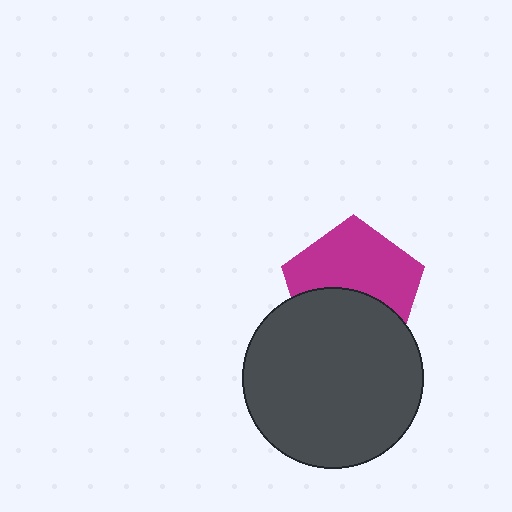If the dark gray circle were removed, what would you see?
You would see the complete magenta pentagon.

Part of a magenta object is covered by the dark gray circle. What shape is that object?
It is a pentagon.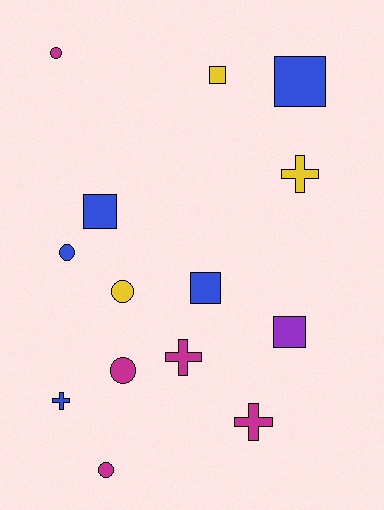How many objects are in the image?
There are 14 objects.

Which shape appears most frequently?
Circle, with 5 objects.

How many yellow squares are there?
There is 1 yellow square.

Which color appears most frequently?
Magenta, with 5 objects.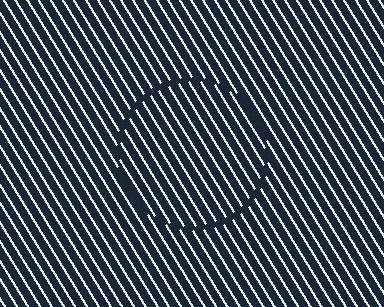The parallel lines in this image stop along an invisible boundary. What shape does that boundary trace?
An illusory circle. The interior of the shape contains the same grating, shifted by half a period — the contour is defined by the phase discontinuity where line-ends from the inner and outer gratings abut.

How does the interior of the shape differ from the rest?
The interior of the shape contains the same grating, shifted by half a period — the contour is defined by the phase discontinuity where line-ends from the inner and outer gratings abut.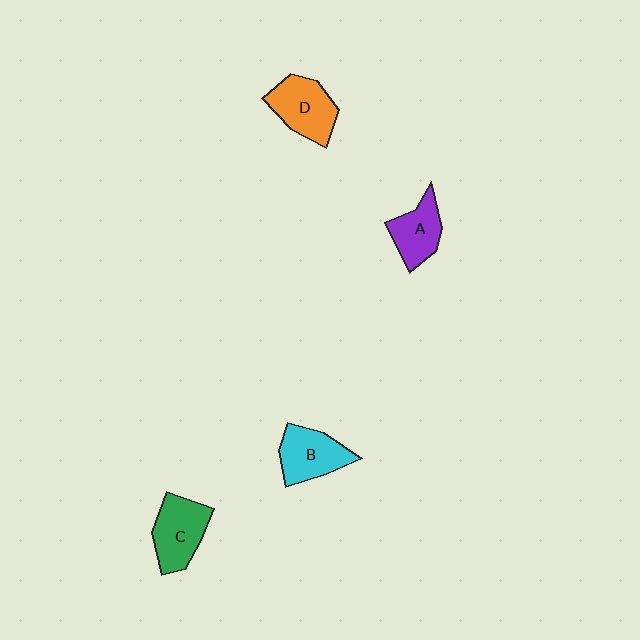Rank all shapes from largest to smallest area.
From largest to smallest: D (orange), C (green), B (cyan), A (purple).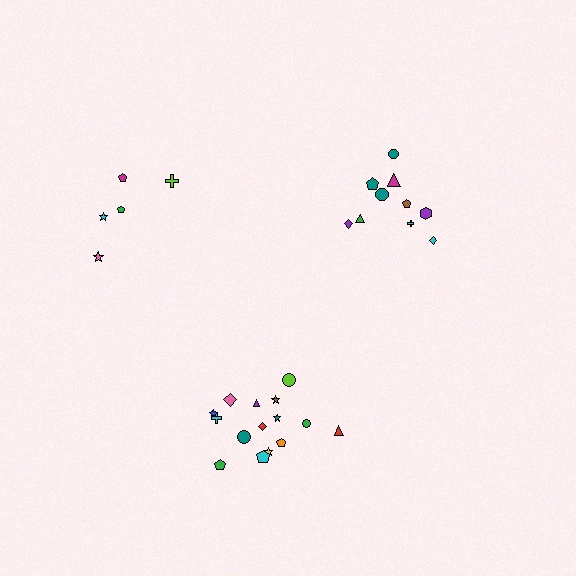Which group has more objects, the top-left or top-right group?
The top-right group.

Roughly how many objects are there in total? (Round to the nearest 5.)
Roughly 30 objects in total.